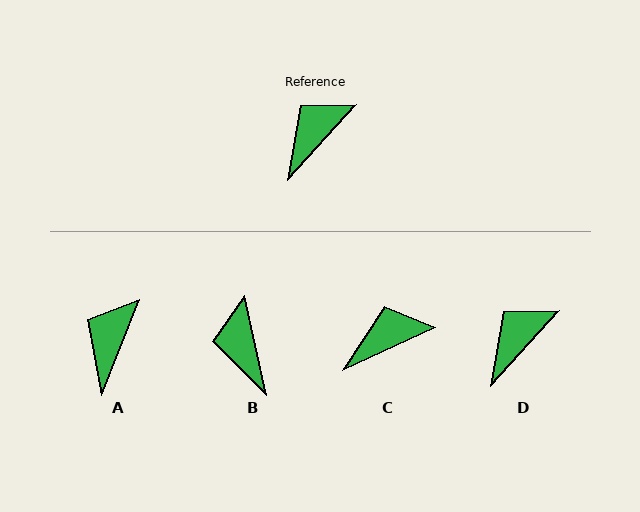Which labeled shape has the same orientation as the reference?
D.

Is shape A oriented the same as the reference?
No, it is off by about 20 degrees.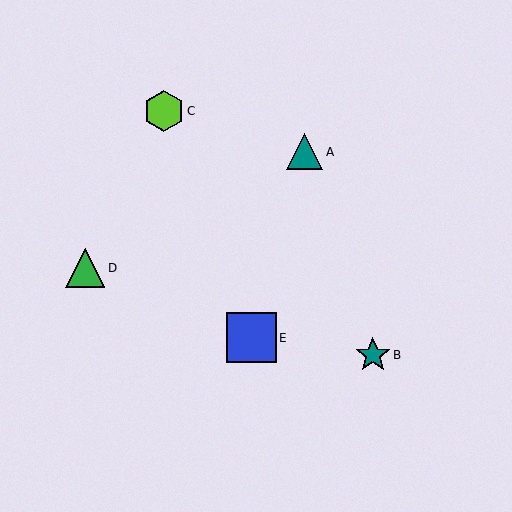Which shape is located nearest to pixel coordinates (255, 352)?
The blue square (labeled E) at (251, 338) is nearest to that location.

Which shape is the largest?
The blue square (labeled E) is the largest.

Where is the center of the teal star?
The center of the teal star is at (373, 355).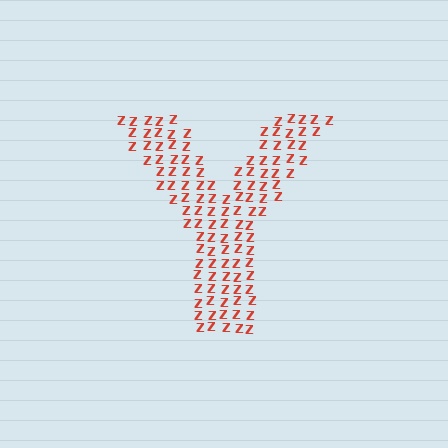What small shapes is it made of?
It is made of small letter Z's.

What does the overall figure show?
The overall figure shows the letter Y.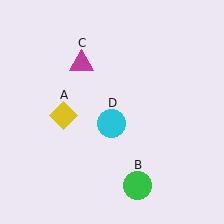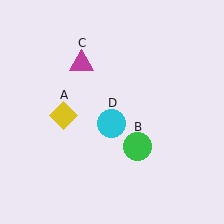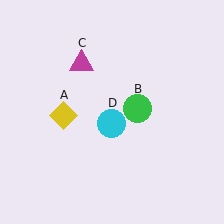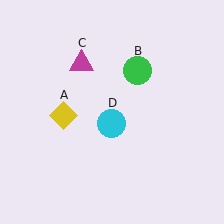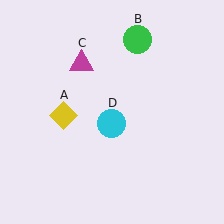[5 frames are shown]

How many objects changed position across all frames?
1 object changed position: green circle (object B).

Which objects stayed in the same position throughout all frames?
Yellow diamond (object A) and magenta triangle (object C) and cyan circle (object D) remained stationary.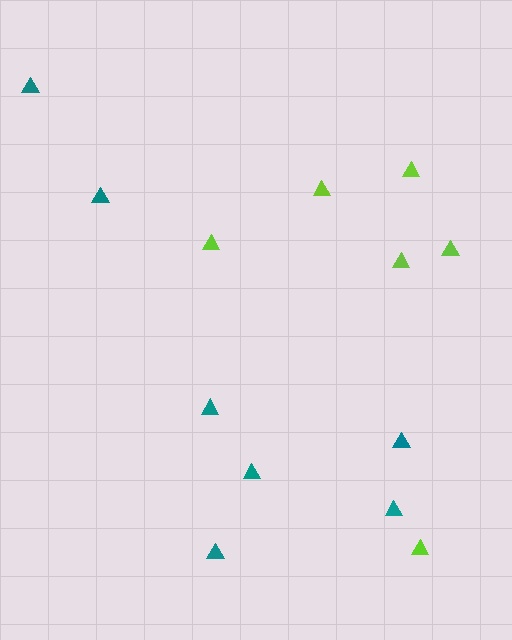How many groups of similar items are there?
There are 2 groups: one group of lime triangles (6) and one group of teal triangles (7).